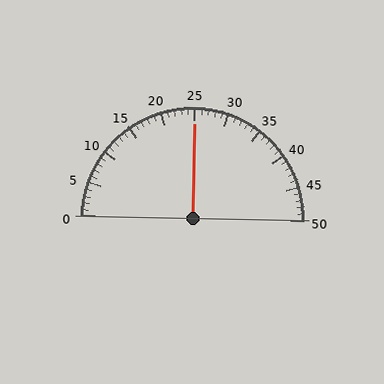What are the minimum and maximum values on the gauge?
The gauge ranges from 0 to 50.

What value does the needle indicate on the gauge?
The needle indicates approximately 25.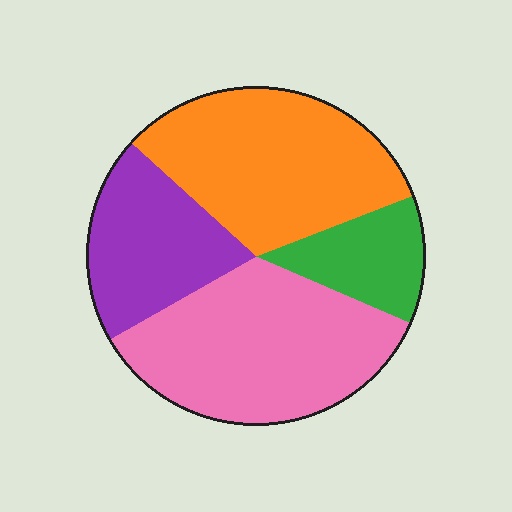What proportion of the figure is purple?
Purple takes up about one fifth (1/5) of the figure.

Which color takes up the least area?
Green, at roughly 10%.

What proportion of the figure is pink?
Pink takes up about one third (1/3) of the figure.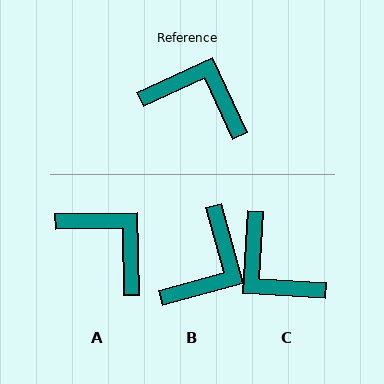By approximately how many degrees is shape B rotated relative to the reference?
Approximately 100 degrees clockwise.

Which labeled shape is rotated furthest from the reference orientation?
C, about 151 degrees away.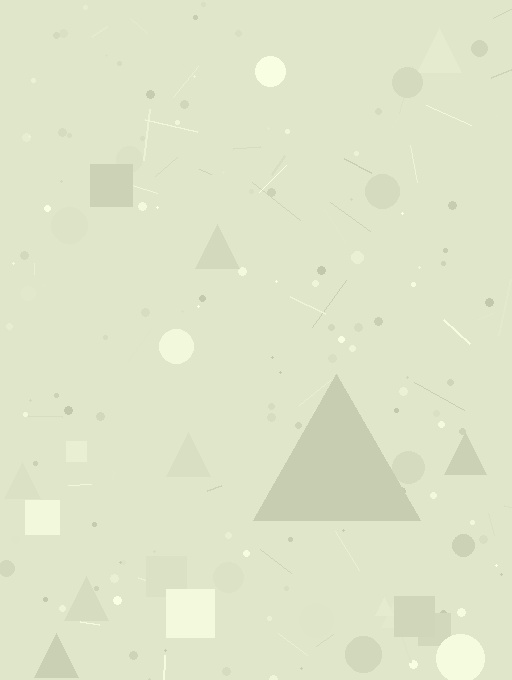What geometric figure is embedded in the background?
A triangle is embedded in the background.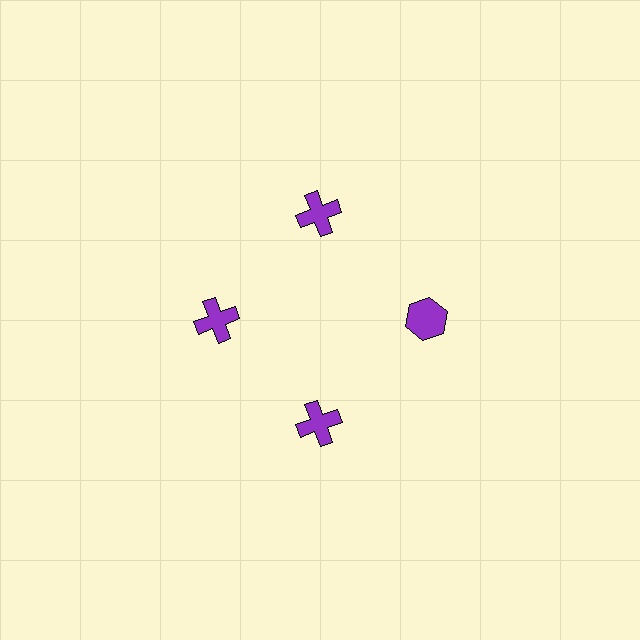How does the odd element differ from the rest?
It has a different shape: hexagon instead of cross.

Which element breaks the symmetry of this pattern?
The purple hexagon at roughly the 3 o'clock position breaks the symmetry. All other shapes are purple crosses.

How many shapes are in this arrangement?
There are 4 shapes arranged in a ring pattern.